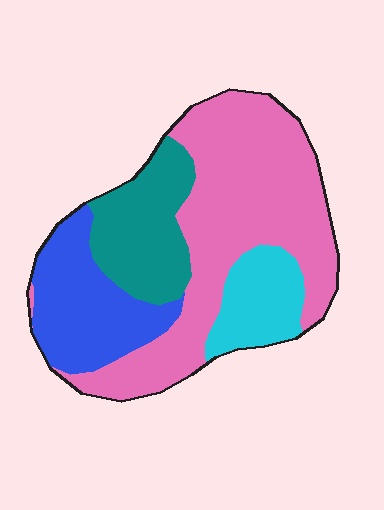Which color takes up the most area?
Pink, at roughly 50%.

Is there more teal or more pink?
Pink.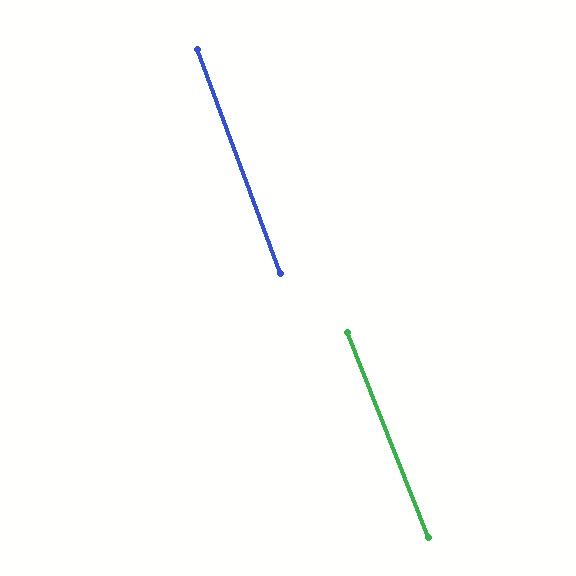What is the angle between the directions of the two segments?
Approximately 1 degree.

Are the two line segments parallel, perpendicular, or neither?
Parallel — their directions differ by only 1.3°.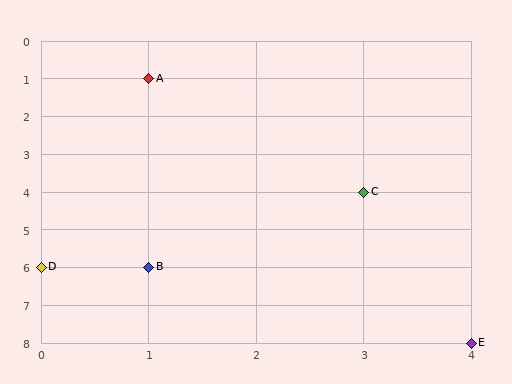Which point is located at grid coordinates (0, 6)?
Point D is at (0, 6).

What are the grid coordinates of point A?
Point A is at grid coordinates (1, 1).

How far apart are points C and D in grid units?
Points C and D are 3 columns and 2 rows apart (about 3.6 grid units diagonally).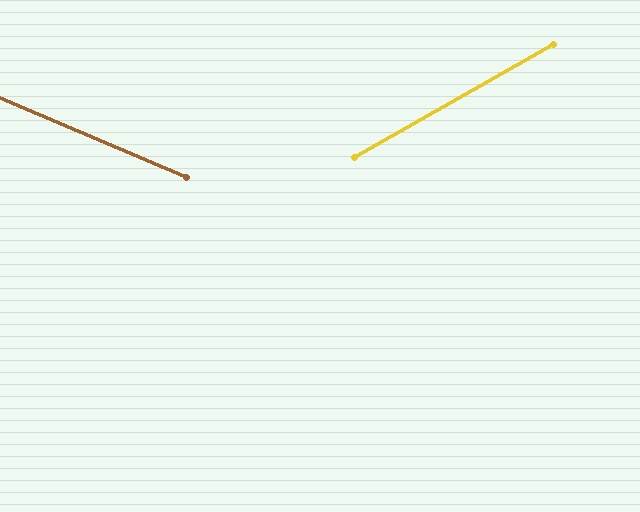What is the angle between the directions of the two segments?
Approximately 53 degrees.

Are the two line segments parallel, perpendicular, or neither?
Neither parallel nor perpendicular — they differ by about 53°.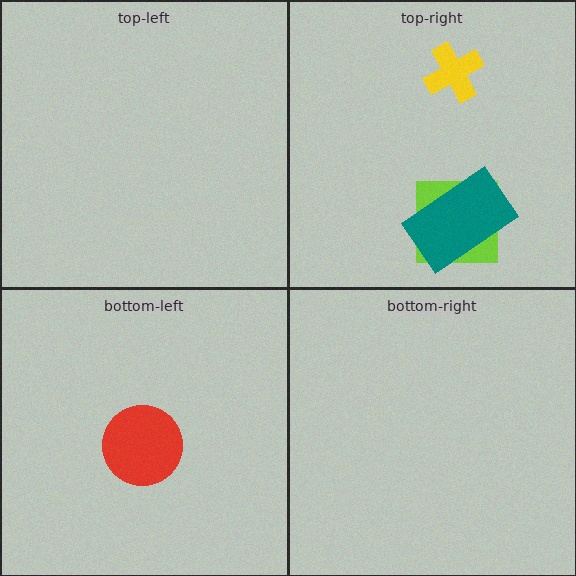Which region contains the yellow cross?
The top-right region.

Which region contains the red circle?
The bottom-left region.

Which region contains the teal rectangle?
The top-right region.